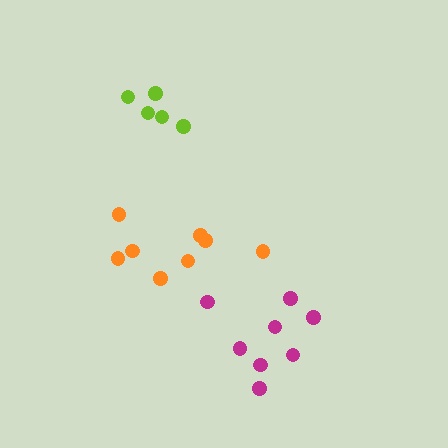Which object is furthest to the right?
The magenta cluster is rightmost.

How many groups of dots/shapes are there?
There are 3 groups.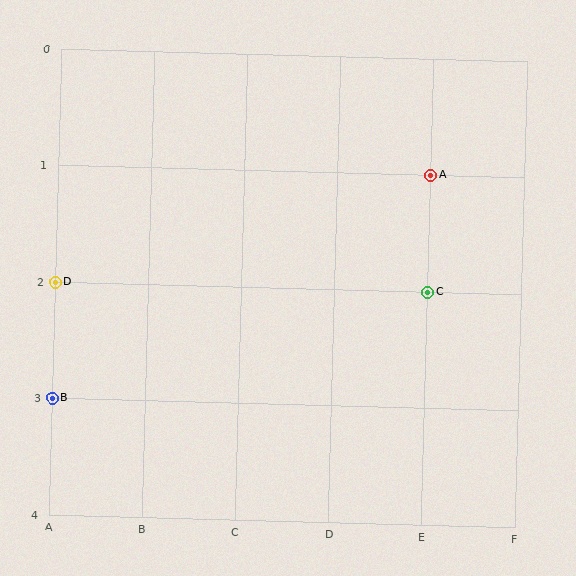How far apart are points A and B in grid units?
Points A and B are 4 columns and 2 rows apart (about 4.5 grid units diagonally).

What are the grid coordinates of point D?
Point D is at grid coordinates (A, 2).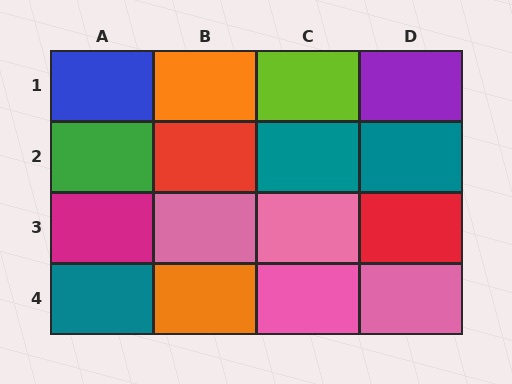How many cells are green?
1 cell is green.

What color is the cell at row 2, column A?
Green.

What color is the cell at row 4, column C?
Pink.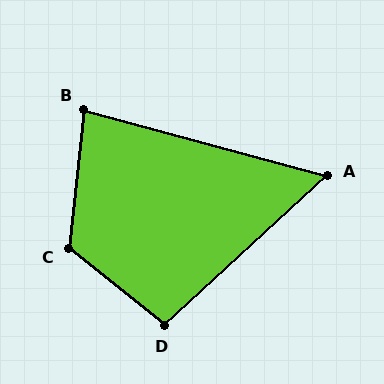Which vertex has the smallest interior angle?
A, at approximately 58 degrees.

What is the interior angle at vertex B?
Approximately 81 degrees (acute).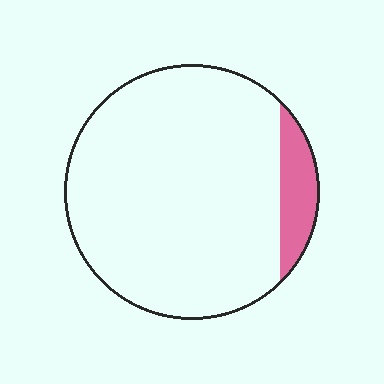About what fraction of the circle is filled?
About one tenth (1/10).